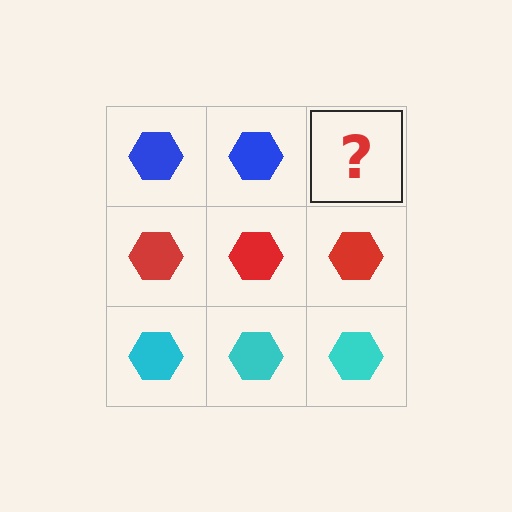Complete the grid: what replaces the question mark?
The question mark should be replaced with a blue hexagon.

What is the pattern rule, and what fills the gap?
The rule is that each row has a consistent color. The gap should be filled with a blue hexagon.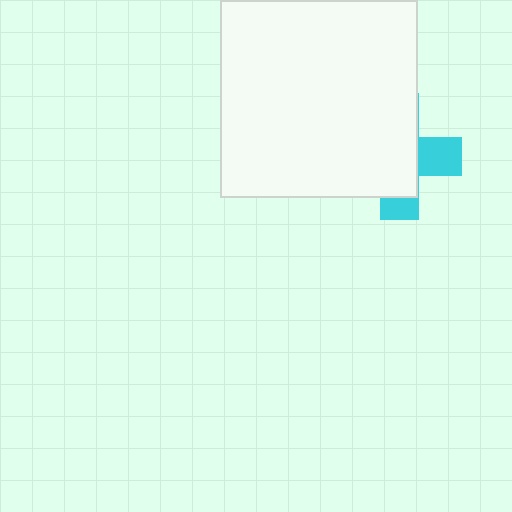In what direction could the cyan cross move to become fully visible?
The cyan cross could move right. That would shift it out from behind the white square entirely.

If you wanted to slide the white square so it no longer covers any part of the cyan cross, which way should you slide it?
Slide it left — that is the most direct way to separate the two shapes.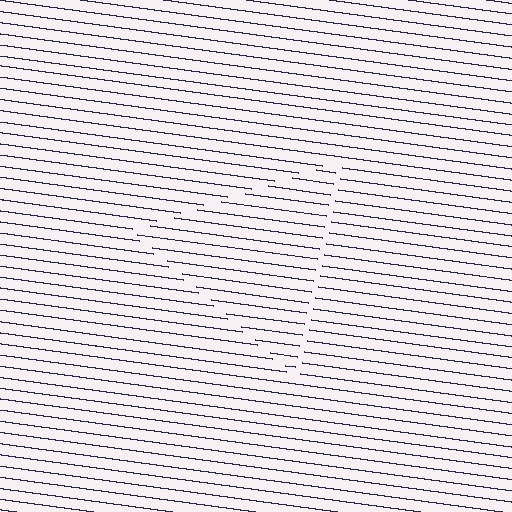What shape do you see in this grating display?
An illusory triangle. The interior of the shape contains the same grating, shifted by half a period — the contour is defined by the phase discontinuity where line-ends from the inner and outer gratings abut.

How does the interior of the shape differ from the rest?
The interior of the shape contains the same grating, shifted by half a period — the contour is defined by the phase discontinuity where line-ends from the inner and outer gratings abut.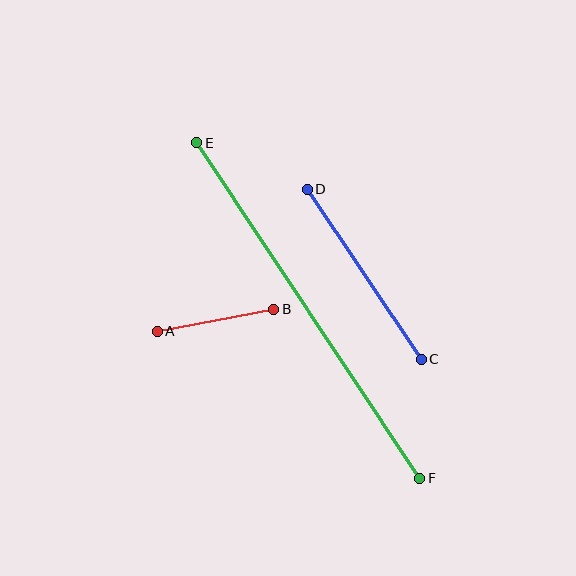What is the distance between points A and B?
The distance is approximately 119 pixels.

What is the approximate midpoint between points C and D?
The midpoint is at approximately (364, 274) pixels.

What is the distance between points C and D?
The distance is approximately 205 pixels.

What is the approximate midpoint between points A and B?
The midpoint is at approximately (215, 320) pixels.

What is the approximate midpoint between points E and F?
The midpoint is at approximately (308, 311) pixels.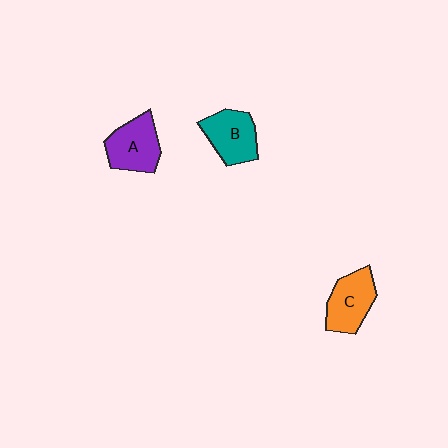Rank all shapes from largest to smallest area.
From largest to smallest: A (purple), C (orange), B (teal).